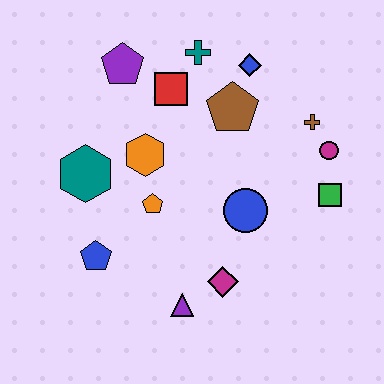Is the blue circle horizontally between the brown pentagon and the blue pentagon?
No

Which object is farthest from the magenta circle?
The blue pentagon is farthest from the magenta circle.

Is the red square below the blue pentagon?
No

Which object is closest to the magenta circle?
The brown cross is closest to the magenta circle.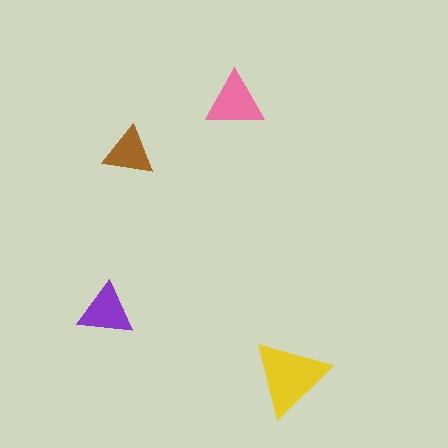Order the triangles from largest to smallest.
the yellow one, the pink one, the purple one, the brown one.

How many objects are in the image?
There are 4 objects in the image.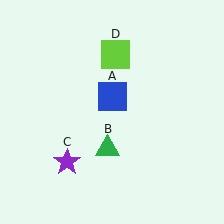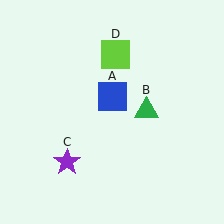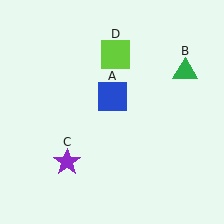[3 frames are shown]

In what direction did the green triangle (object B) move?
The green triangle (object B) moved up and to the right.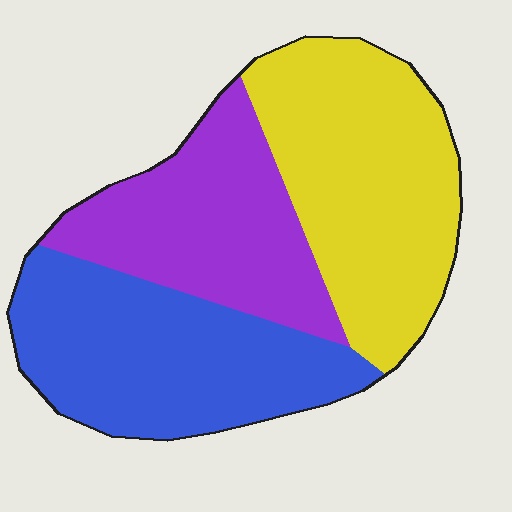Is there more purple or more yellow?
Yellow.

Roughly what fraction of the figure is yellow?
Yellow takes up between a third and a half of the figure.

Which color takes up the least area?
Purple, at roughly 30%.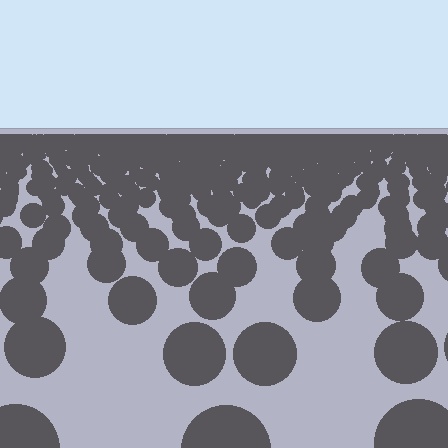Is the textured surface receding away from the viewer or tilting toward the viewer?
The surface is receding away from the viewer. Texture elements get smaller and denser toward the top.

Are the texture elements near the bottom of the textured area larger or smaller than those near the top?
Larger. Near the bottom, elements are closer to the viewer and appear at a bigger on-screen size.